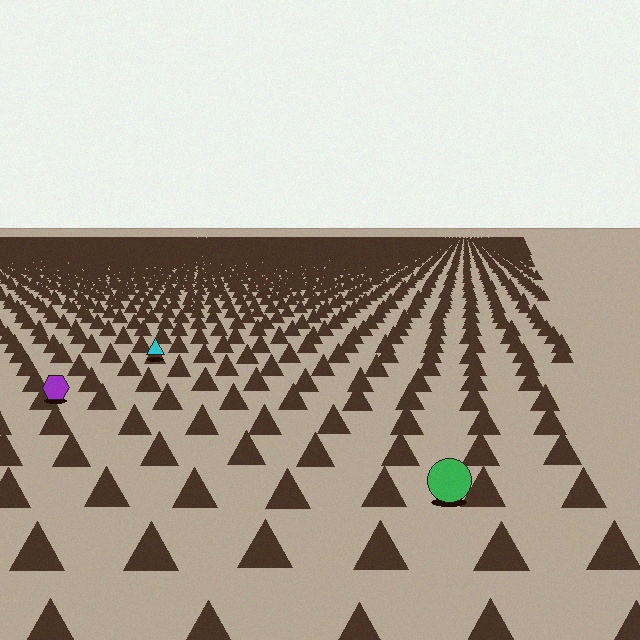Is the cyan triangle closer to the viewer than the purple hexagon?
No. The purple hexagon is closer — you can tell from the texture gradient: the ground texture is coarser near it.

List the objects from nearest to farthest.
From nearest to farthest: the green circle, the purple hexagon, the cyan triangle.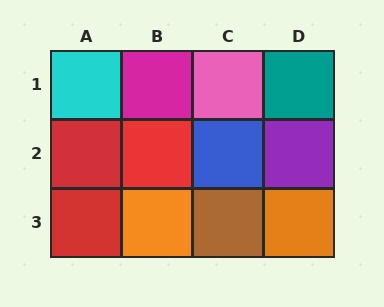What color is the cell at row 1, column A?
Cyan.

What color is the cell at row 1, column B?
Magenta.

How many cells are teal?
1 cell is teal.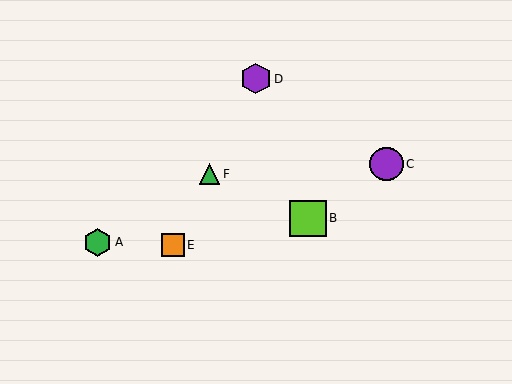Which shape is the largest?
The lime square (labeled B) is the largest.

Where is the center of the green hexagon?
The center of the green hexagon is at (98, 242).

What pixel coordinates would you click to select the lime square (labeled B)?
Click at (308, 218) to select the lime square B.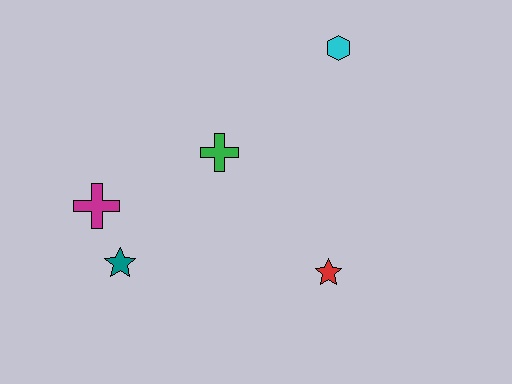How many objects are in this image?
There are 5 objects.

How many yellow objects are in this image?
There are no yellow objects.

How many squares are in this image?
There are no squares.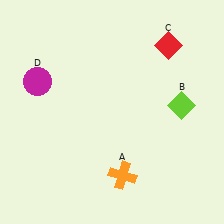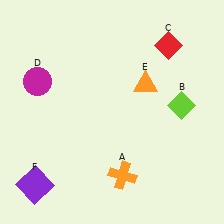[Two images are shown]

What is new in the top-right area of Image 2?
An orange triangle (E) was added in the top-right area of Image 2.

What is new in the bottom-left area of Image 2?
A purple square (F) was added in the bottom-left area of Image 2.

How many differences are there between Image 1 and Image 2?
There are 2 differences between the two images.